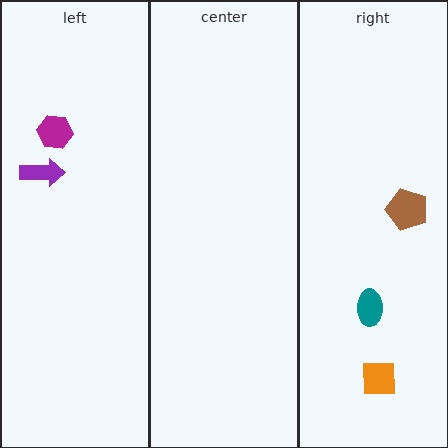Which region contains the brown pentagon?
The right region.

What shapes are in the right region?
The orange square, the teal ellipse, the brown pentagon.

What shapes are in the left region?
The magenta hexagon, the purple arrow.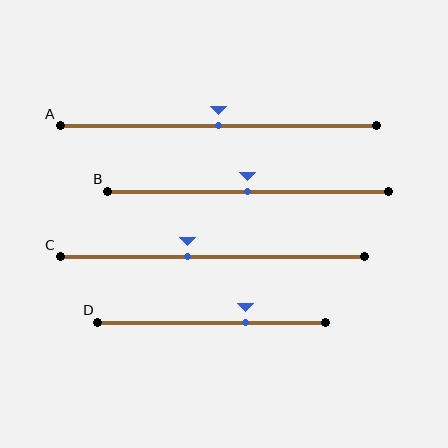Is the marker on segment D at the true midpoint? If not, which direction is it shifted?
No, the marker on segment D is shifted to the right by about 15% of the segment length.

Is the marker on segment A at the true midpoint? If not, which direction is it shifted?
Yes, the marker on segment A is at the true midpoint.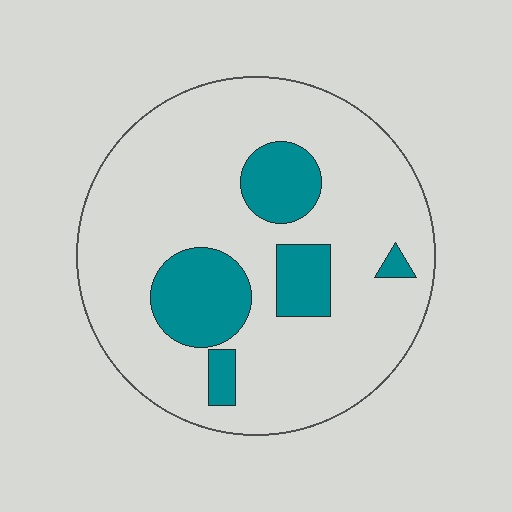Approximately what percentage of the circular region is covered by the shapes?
Approximately 20%.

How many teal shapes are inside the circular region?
5.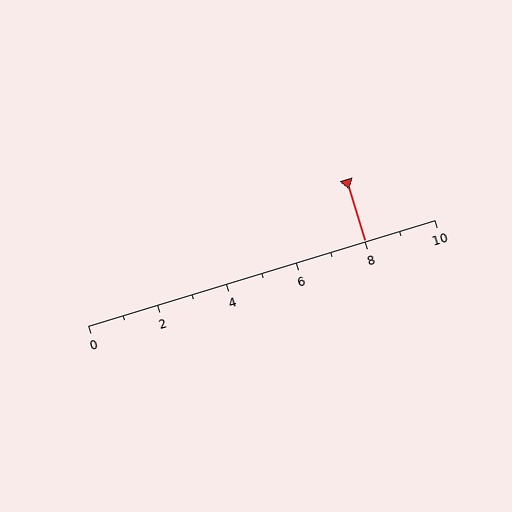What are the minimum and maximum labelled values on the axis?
The axis runs from 0 to 10.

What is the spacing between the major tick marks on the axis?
The major ticks are spaced 2 apart.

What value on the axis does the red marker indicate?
The marker indicates approximately 8.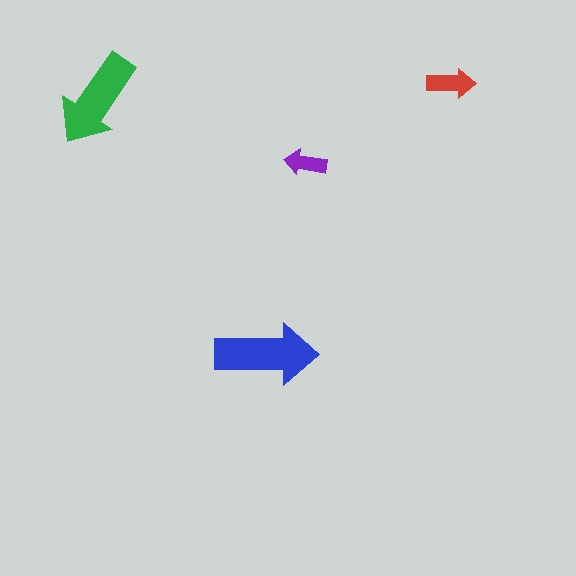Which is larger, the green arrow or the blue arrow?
The blue one.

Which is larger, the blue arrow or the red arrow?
The blue one.